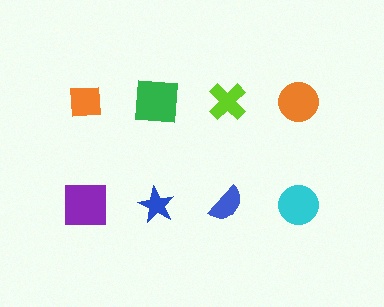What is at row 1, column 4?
An orange circle.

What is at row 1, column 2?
A green square.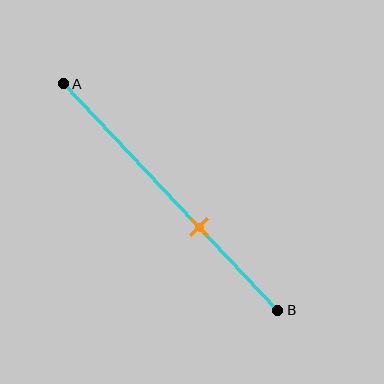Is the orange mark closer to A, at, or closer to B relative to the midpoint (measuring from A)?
The orange mark is closer to point B than the midpoint of segment AB.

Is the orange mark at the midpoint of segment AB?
No, the mark is at about 65% from A, not at the 50% midpoint.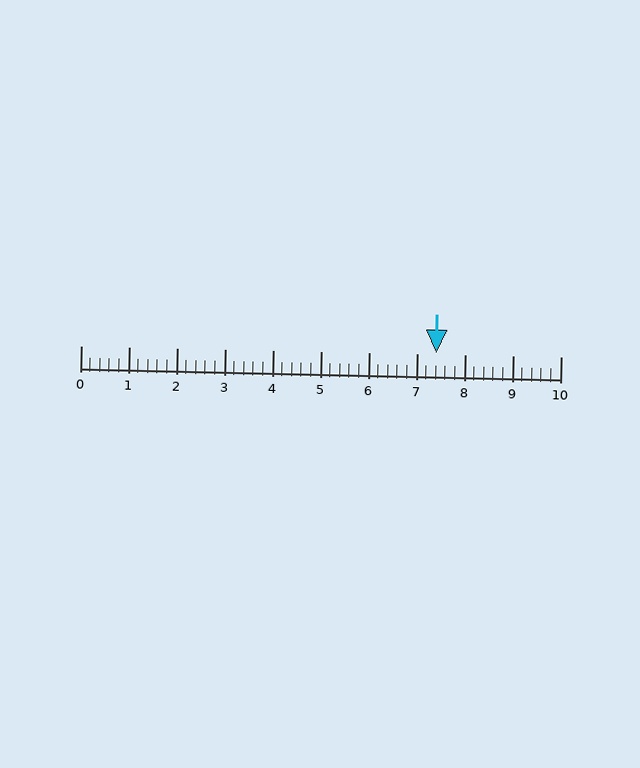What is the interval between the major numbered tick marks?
The major tick marks are spaced 1 units apart.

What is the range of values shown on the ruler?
The ruler shows values from 0 to 10.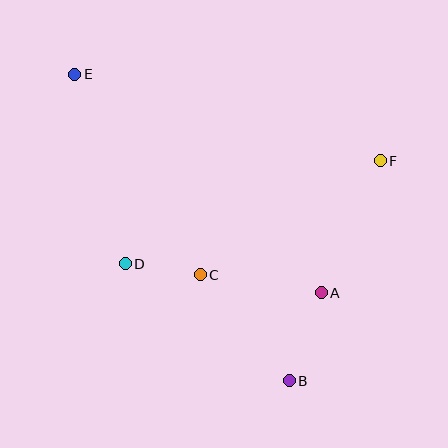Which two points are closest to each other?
Points C and D are closest to each other.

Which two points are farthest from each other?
Points B and E are farthest from each other.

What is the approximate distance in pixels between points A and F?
The distance between A and F is approximately 145 pixels.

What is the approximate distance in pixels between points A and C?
The distance between A and C is approximately 122 pixels.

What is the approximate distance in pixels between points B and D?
The distance between B and D is approximately 201 pixels.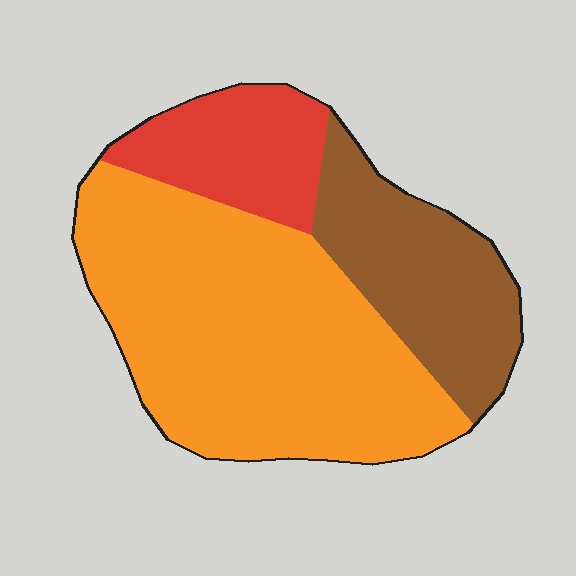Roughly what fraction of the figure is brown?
Brown takes up about one quarter (1/4) of the figure.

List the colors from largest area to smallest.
From largest to smallest: orange, brown, red.